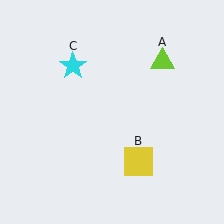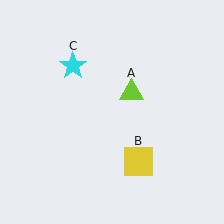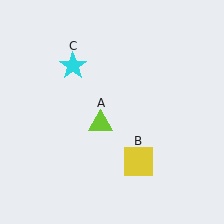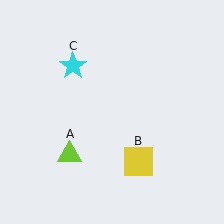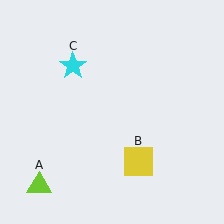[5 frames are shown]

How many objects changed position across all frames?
1 object changed position: lime triangle (object A).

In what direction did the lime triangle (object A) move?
The lime triangle (object A) moved down and to the left.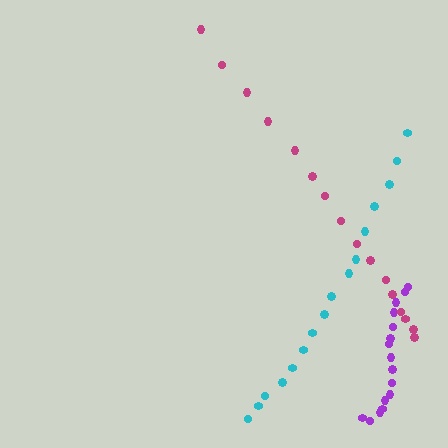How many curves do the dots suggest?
There are 3 distinct paths.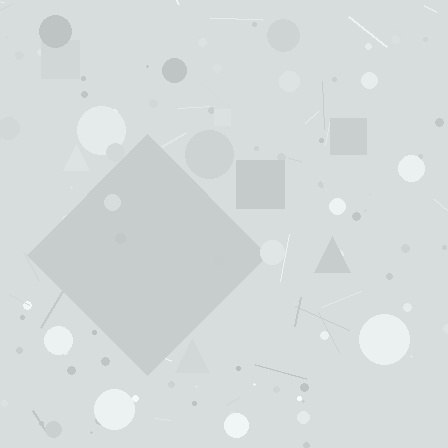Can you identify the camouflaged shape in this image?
The camouflaged shape is a diamond.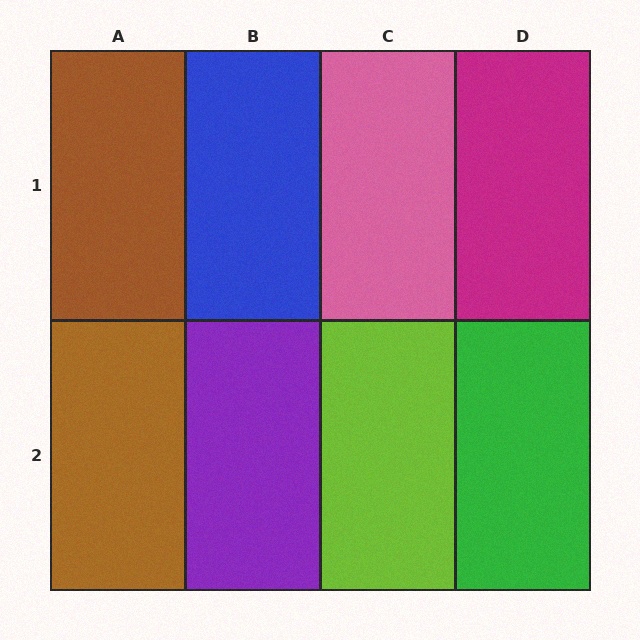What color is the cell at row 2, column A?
Brown.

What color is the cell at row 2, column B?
Purple.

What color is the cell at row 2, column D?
Green.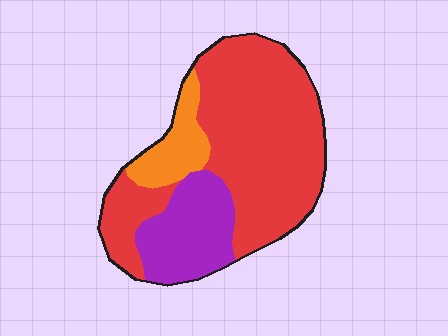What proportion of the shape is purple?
Purple covers around 20% of the shape.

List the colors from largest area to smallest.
From largest to smallest: red, purple, orange.